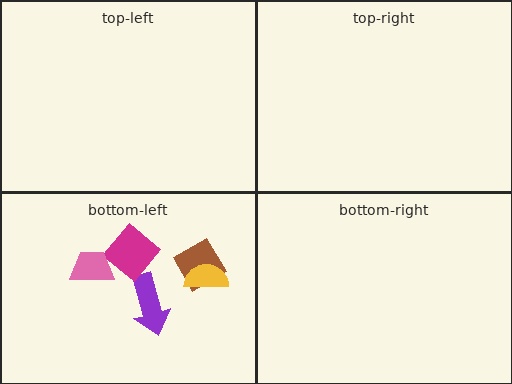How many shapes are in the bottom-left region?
5.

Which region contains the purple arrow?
The bottom-left region.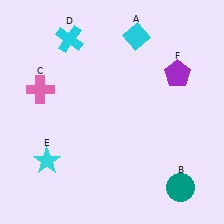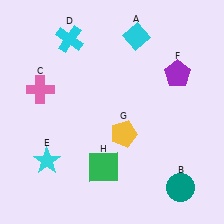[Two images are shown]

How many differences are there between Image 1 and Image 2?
There are 2 differences between the two images.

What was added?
A yellow pentagon (G), a green square (H) were added in Image 2.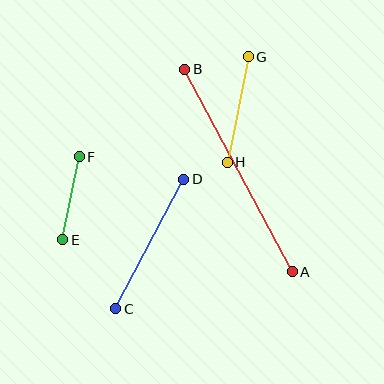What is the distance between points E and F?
The distance is approximately 85 pixels.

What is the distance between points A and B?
The distance is approximately 229 pixels.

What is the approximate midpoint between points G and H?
The midpoint is at approximately (238, 109) pixels.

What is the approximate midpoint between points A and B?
The midpoint is at approximately (239, 170) pixels.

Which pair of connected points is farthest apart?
Points A and B are farthest apart.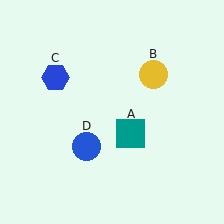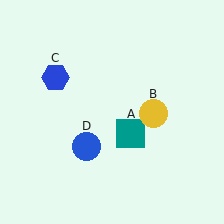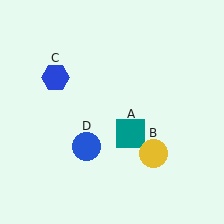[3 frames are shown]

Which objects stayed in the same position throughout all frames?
Teal square (object A) and blue hexagon (object C) and blue circle (object D) remained stationary.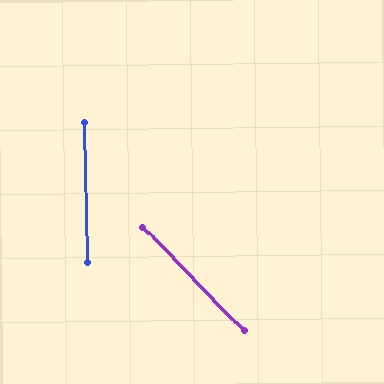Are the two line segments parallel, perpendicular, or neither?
Neither parallel nor perpendicular — they differ by about 43°.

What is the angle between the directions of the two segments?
Approximately 43 degrees.